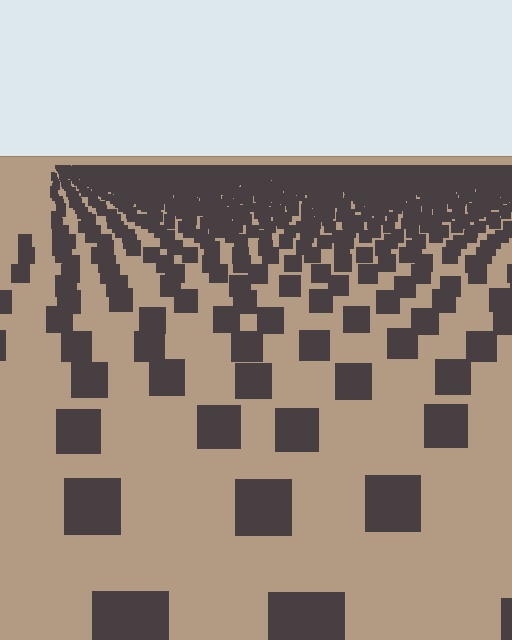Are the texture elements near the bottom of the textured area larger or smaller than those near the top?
Larger. Near the bottom, elements are closer to the viewer and appear at a bigger on-screen size.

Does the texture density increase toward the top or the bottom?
Density increases toward the top.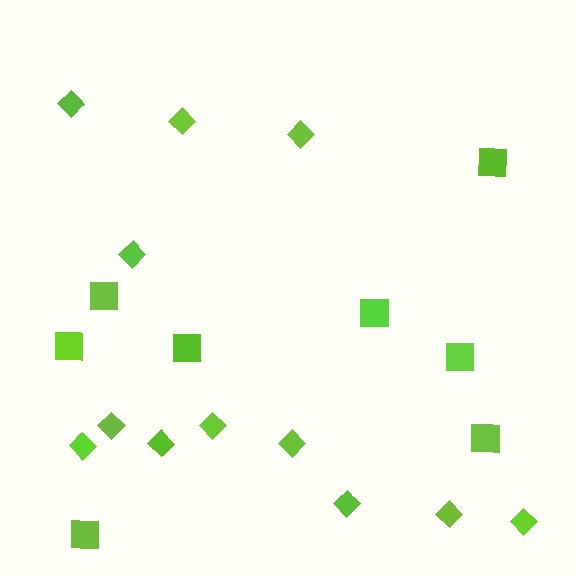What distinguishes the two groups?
There are 2 groups: one group of squares (8) and one group of diamonds (12).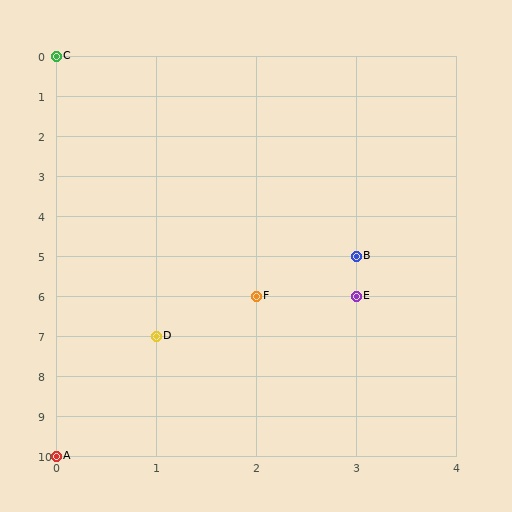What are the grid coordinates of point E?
Point E is at grid coordinates (3, 6).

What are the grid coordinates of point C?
Point C is at grid coordinates (0, 0).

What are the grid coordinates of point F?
Point F is at grid coordinates (2, 6).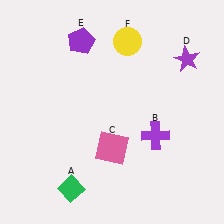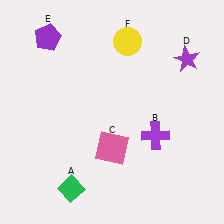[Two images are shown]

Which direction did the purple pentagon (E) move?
The purple pentagon (E) moved left.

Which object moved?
The purple pentagon (E) moved left.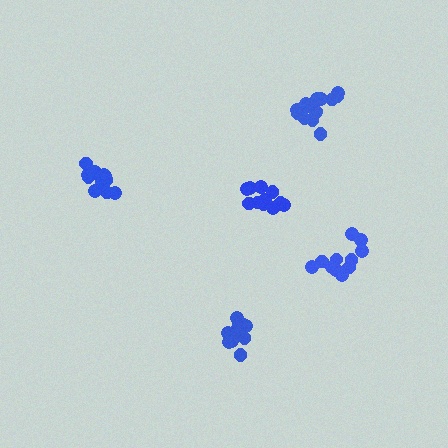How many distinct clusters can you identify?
There are 5 distinct clusters.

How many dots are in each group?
Group 1: 13 dots, Group 2: 11 dots, Group 3: 16 dots, Group 4: 12 dots, Group 5: 12 dots (64 total).